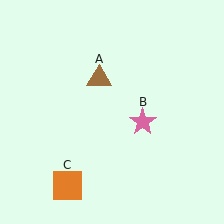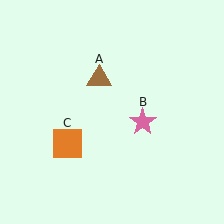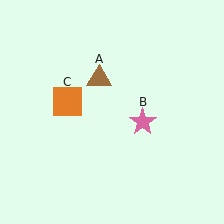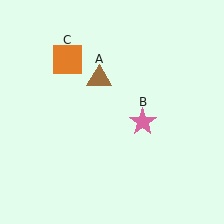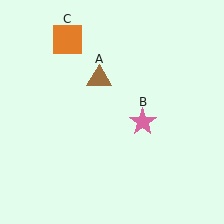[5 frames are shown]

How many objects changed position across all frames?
1 object changed position: orange square (object C).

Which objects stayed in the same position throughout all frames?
Brown triangle (object A) and pink star (object B) remained stationary.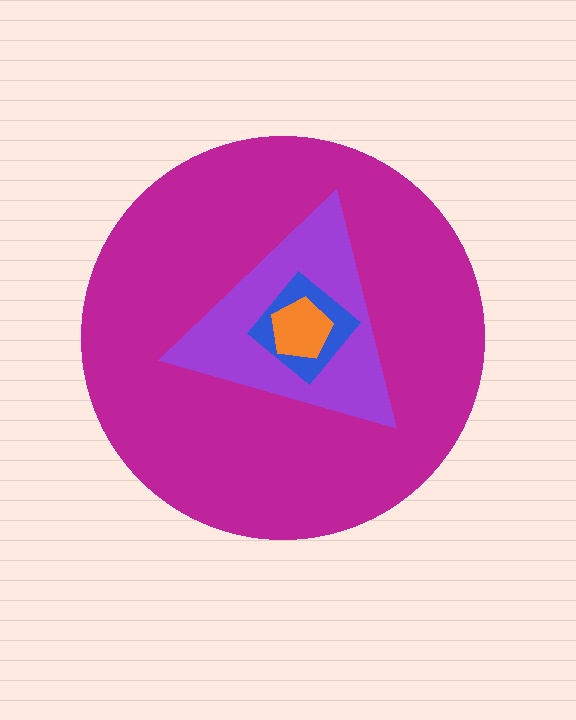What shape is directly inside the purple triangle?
The blue diamond.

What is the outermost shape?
The magenta circle.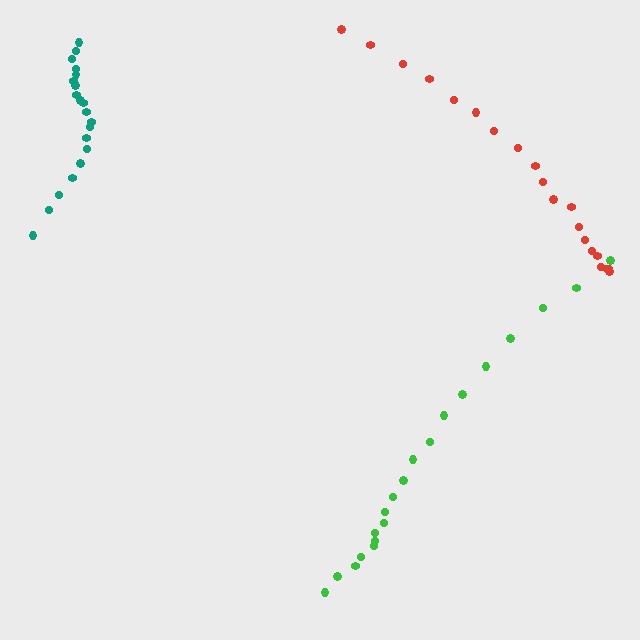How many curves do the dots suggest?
There are 3 distinct paths.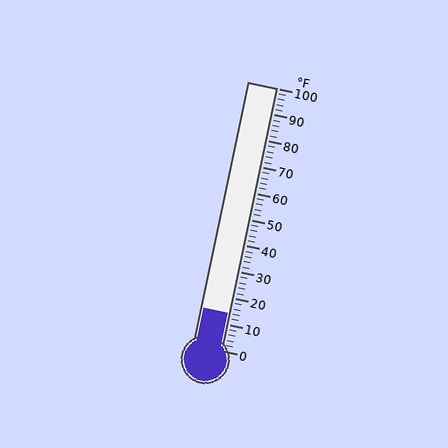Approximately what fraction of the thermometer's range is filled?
The thermometer is filled to approximately 15% of its range.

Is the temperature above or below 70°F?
The temperature is below 70°F.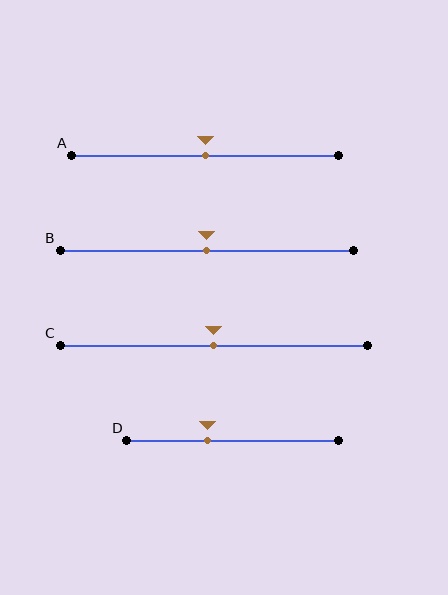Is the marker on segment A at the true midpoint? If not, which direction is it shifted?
Yes, the marker on segment A is at the true midpoint.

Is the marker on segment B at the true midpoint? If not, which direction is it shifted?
Yes, the marker on segment B is at the true midpoint.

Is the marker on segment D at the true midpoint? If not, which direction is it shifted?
No, the marker on segment D is shifted to the left by about 12% of the segment length.